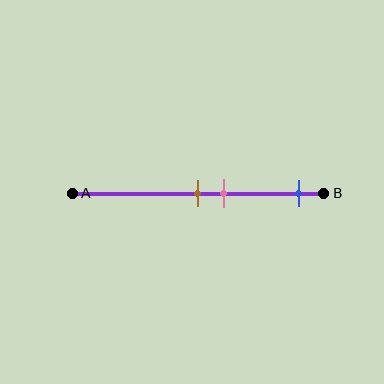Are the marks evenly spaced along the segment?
No, the marks are not evenly spaced.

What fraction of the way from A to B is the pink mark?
The pink mark is approximately 60% (0.6) of the way from A to B.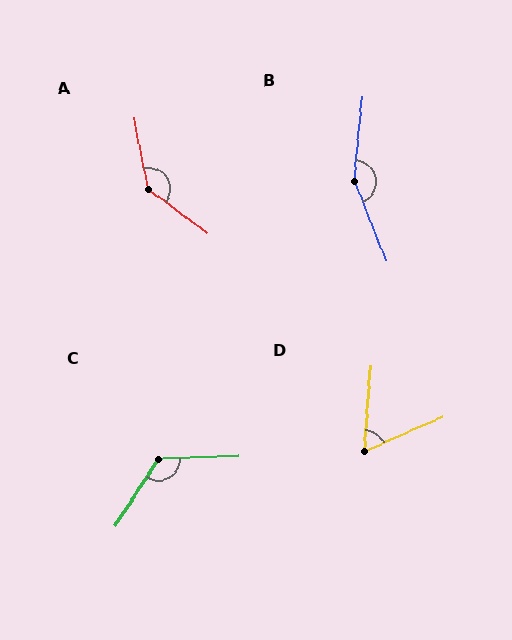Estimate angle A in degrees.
Approximately 138 degrees.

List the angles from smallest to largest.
D (61°), C (125°), A (138°), B (153°).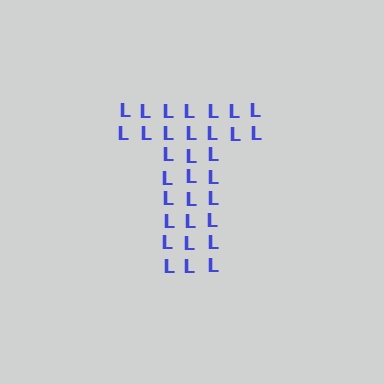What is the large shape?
The large shape is the letter T.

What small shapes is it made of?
It is made of small letter L's.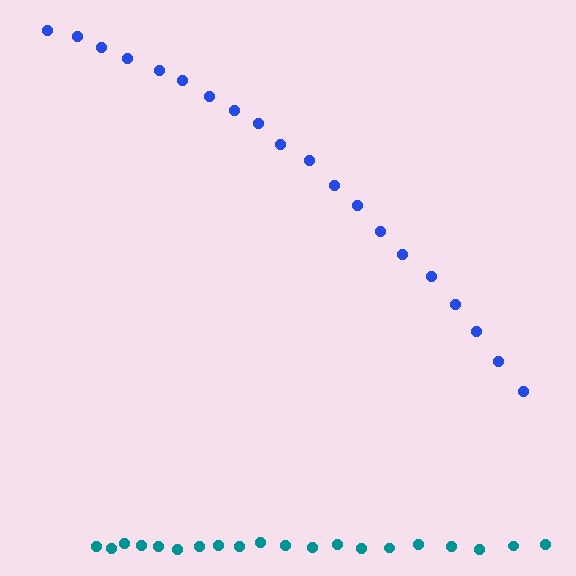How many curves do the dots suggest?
There are 2 distinct paths.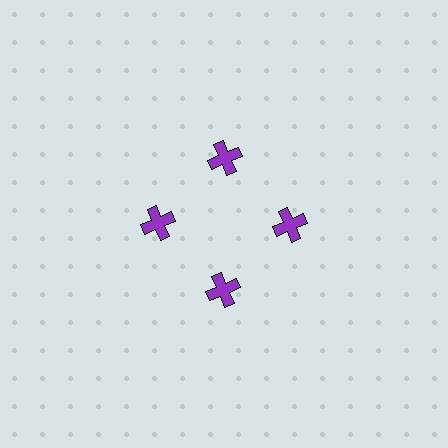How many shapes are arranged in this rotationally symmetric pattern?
There are 4 shapes, arranged in 4 groups of 1.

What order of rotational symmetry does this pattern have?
This pattern has 4-fold rotational symmetry.